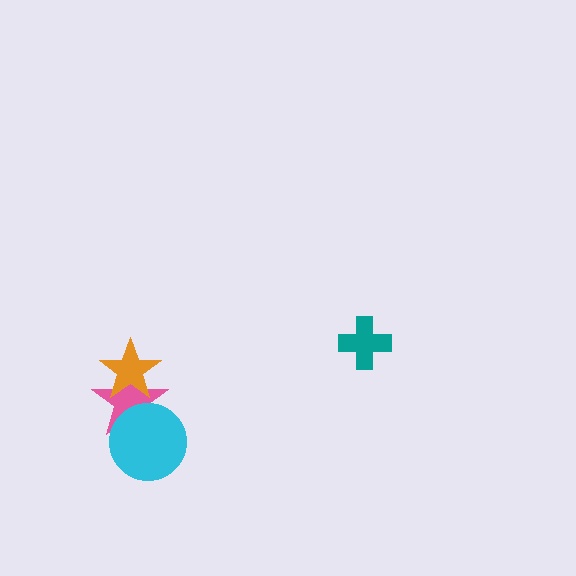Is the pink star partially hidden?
Yes, it is partially covered by another shape.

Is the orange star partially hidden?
No, no other shape covers it.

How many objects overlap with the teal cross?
0 objects overlap with the teal cross.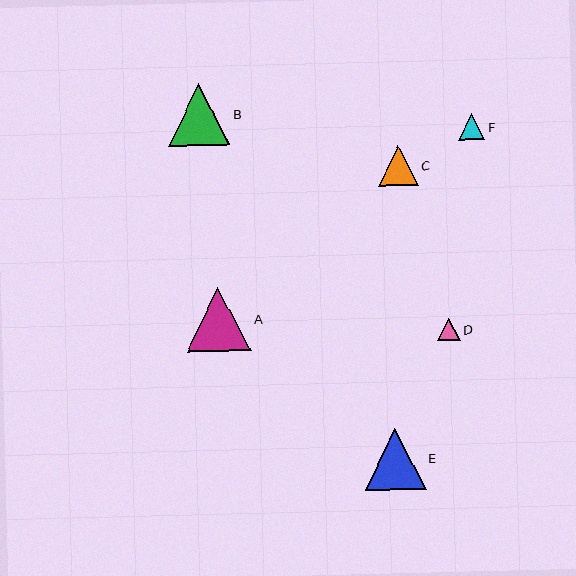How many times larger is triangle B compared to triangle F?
Triangle B is approximately 2.3 times the size of triangle F.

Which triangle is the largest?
Triangle A is the largest with a size of approximately 64 pixels.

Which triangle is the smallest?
Triangle D is the smallest with a size of approximately 23 pixels.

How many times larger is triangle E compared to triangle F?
Triangle E is approximately 2.3 times the size of triangle F.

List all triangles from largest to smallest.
From largest to smallest: A, B, E, C, F, D.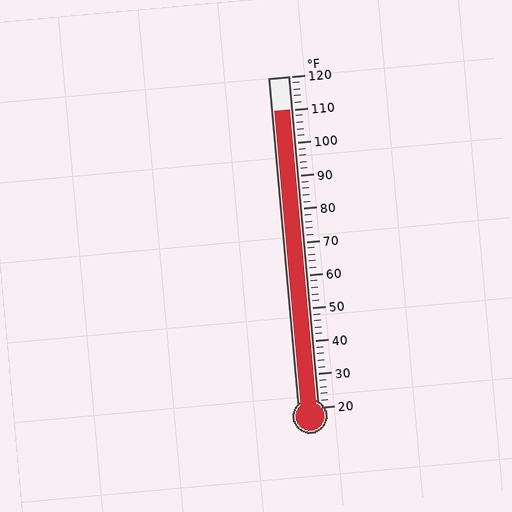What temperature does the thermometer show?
The thermometer shows approximately 110°F.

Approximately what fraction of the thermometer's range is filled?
The thermometer is filled to approximately 90% of its range.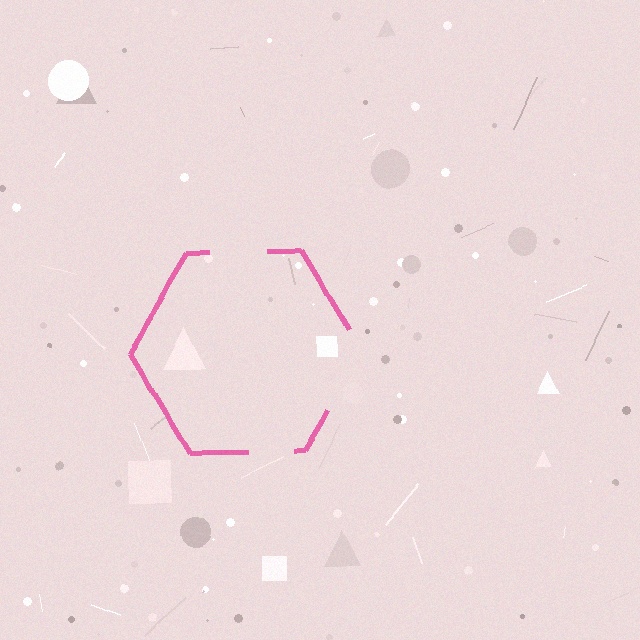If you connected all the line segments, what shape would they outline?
They would outline a hexagon.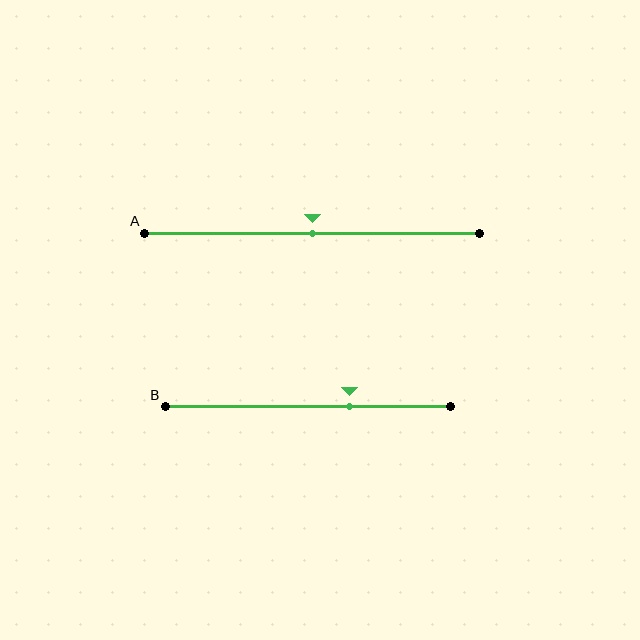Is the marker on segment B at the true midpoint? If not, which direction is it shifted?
No, the marker on segment B is shifted to the right by about 15% of the segment length.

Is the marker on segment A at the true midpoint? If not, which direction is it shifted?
Yes, the marker on segment A is at the true midpoint.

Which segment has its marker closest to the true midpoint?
Segment A has its marker closest to the true midpoint.